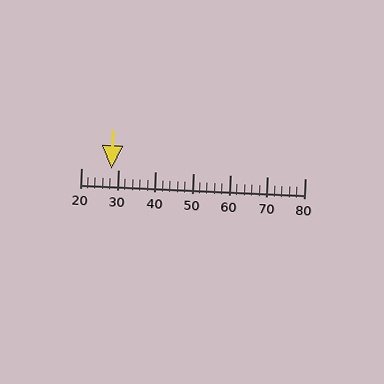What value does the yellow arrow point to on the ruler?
The yellow arrow points to approximately 28.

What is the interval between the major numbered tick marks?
The major tick marks are spaced 10 units apart.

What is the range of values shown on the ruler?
The ruler shows values from 20 to 80.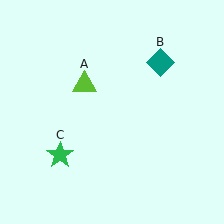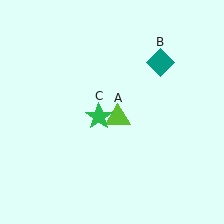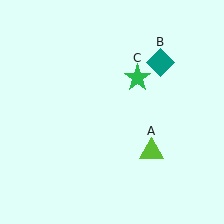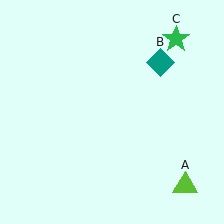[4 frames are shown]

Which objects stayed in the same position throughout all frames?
Teal diamond (object B) remained stationary.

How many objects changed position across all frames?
2 objects changed position: lime triangle (object A), green star (object C).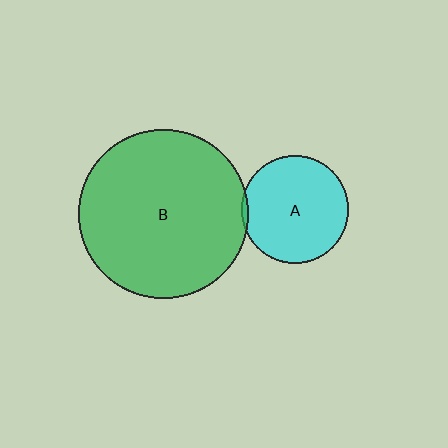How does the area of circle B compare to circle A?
Approximately 2.5 times.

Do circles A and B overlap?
Yes.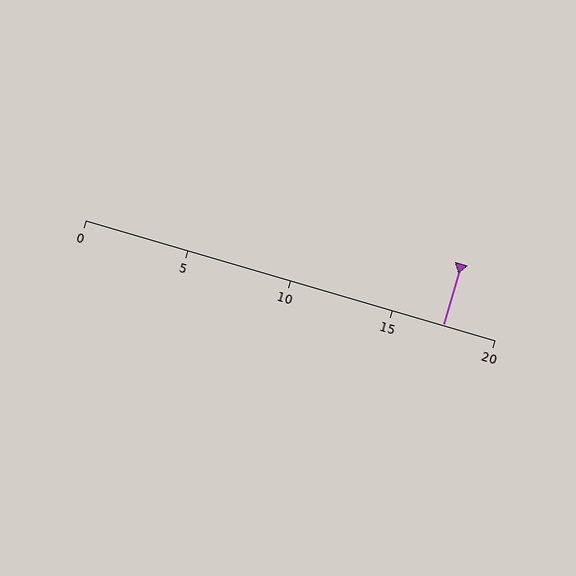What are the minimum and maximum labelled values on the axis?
The axis runs from 0 to 20.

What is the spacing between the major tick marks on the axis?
The major ticks are spaced 5 apart.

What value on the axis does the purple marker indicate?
The marker indicates approximately 17.5.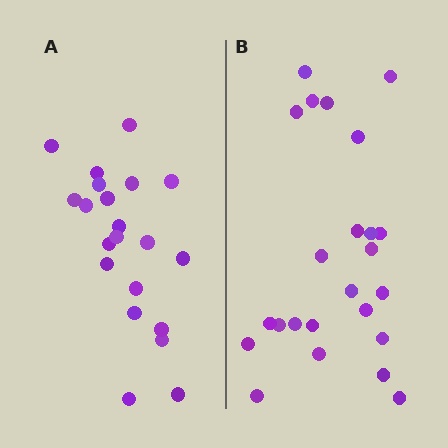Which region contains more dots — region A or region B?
Region B (the right region) has more dots.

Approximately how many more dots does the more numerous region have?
Region B has just a few more — roughly 2 or 3 more dots than region A.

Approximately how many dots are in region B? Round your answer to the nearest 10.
About 20 dots. (The exact count is 24, which rounds to 20.)